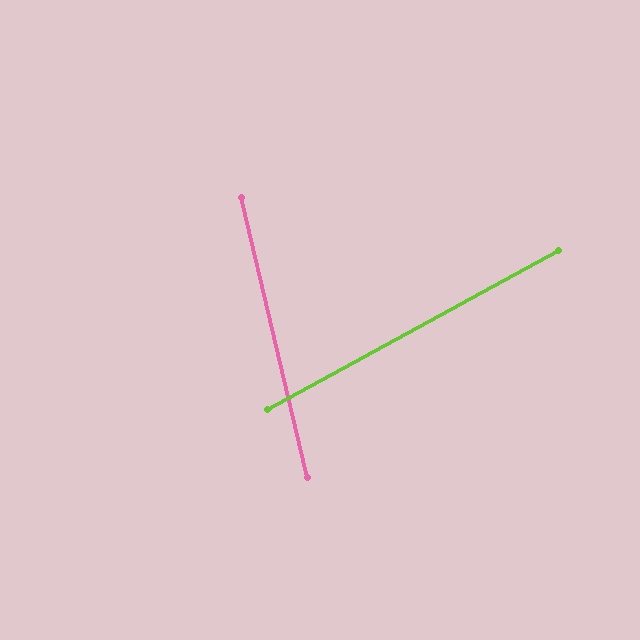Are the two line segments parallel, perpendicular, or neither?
Neither parallel nor perpendicular — they differ by about 75°.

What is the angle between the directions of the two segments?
Approximately 75 degrees.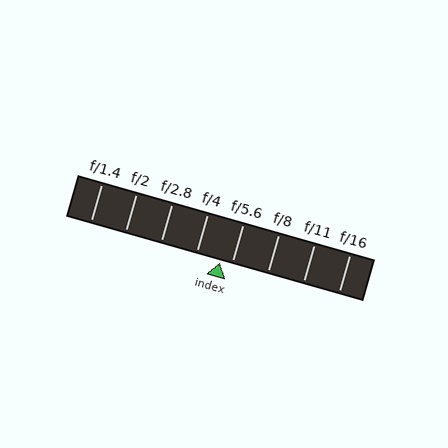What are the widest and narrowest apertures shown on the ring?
The widest aperture shown is f/1.4 and the narrowest is f/16.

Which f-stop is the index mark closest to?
The index mark is closest to f/5.6.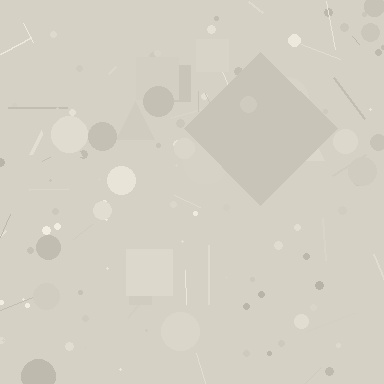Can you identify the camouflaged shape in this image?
The camouflaged shape is a diamond.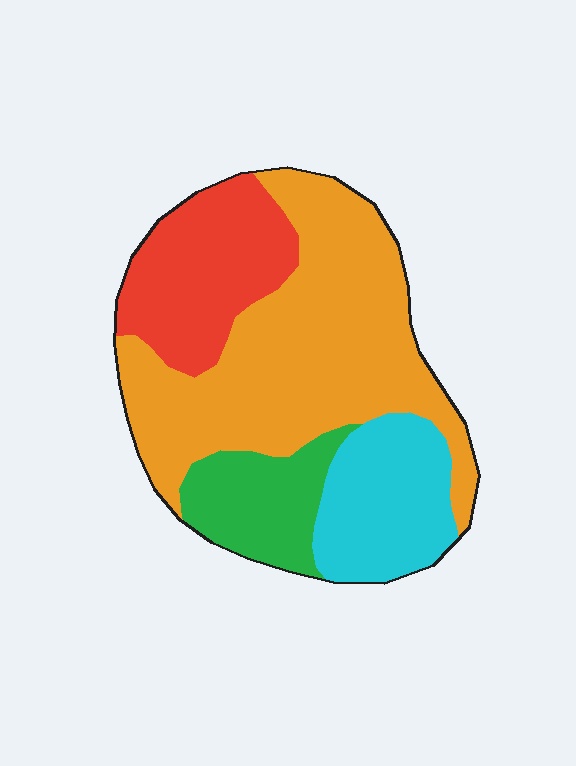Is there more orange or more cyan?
Orange.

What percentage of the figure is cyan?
Cyan takes up about one sixth (1/6) of the figure.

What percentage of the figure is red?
Red covers 21% of the figure.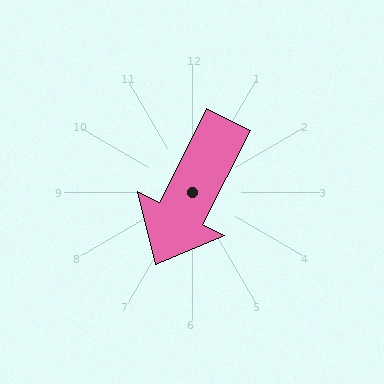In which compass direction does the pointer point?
Southwest.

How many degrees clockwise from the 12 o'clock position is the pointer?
Approximately 207 degrees.